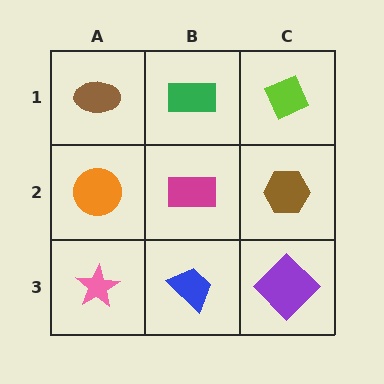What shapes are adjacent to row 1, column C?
A brown hexagon (row 2, column C), a green rectangle (row 1, column B).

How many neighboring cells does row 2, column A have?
3.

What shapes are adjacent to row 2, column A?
A brown ellipse (row 1, column A), a pink star (row 3, column A), a magenta rectangle (row 2, column B).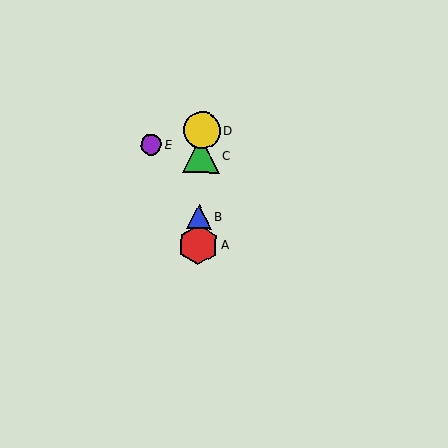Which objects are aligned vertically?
Objects A, B, C, D are aligned vertically.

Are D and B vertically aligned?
Yes, both are at x≈202.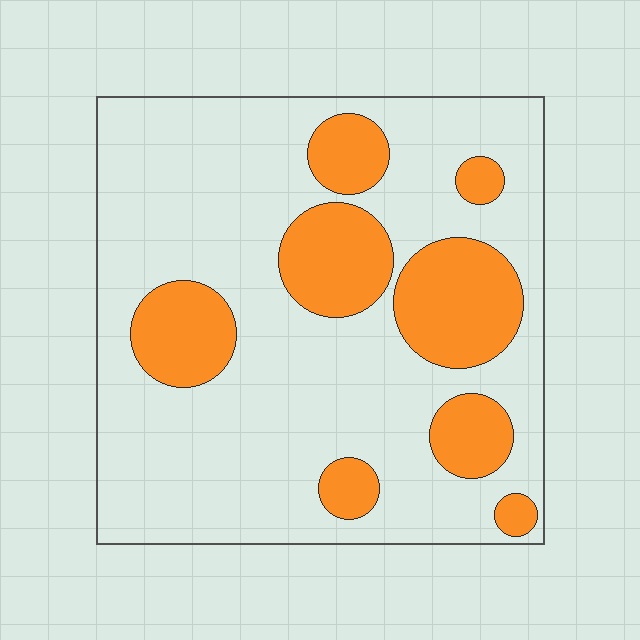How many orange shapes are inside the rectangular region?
8.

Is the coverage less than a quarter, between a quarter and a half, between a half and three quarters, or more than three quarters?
Between a quarter and a half.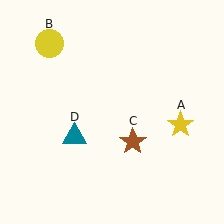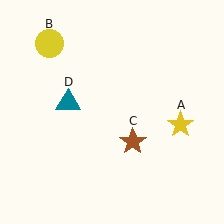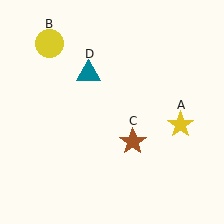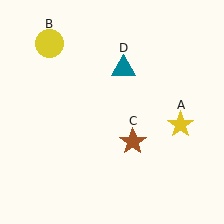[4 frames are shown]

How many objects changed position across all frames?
1 object changed position: teal triangle (object D).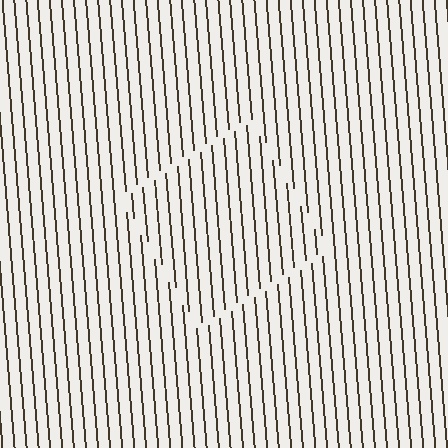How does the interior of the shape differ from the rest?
The interior of the shape contains the same grating, shifted by half a period — the contour is defined by the phase discontinuity where line-ends from the inner and outer gratings abut.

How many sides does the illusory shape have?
4 sides — the line-ends trace a square.